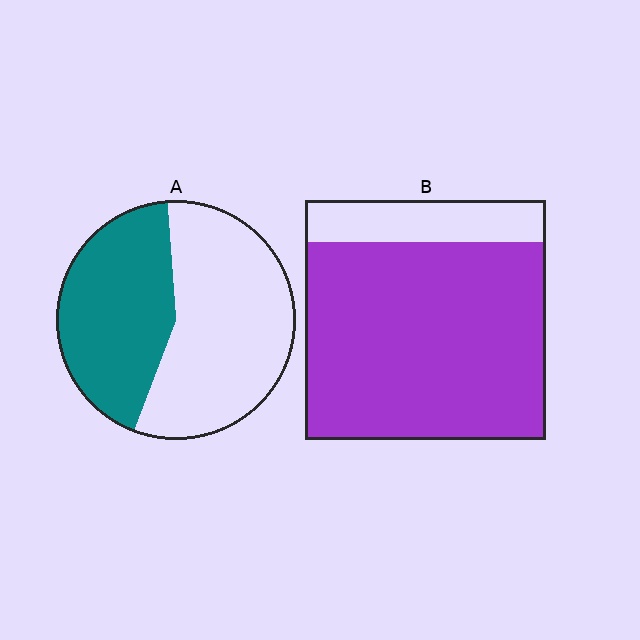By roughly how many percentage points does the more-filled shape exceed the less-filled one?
By roughly 40 percentage points (B over A).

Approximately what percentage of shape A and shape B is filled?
A is approximately 45% and B is approximately 80%.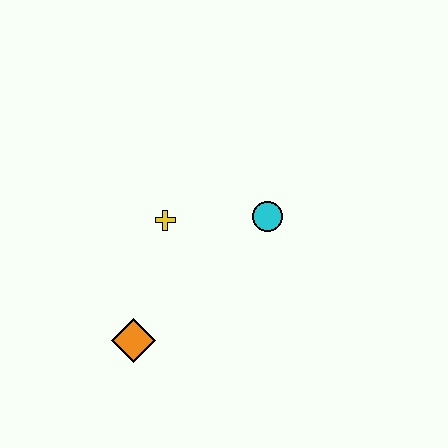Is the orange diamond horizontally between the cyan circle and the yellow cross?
No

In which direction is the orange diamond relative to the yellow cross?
The orange diamond is below the yellow cross.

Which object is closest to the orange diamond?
The yellow cross is closest to the orange diamond.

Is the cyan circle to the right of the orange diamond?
Yes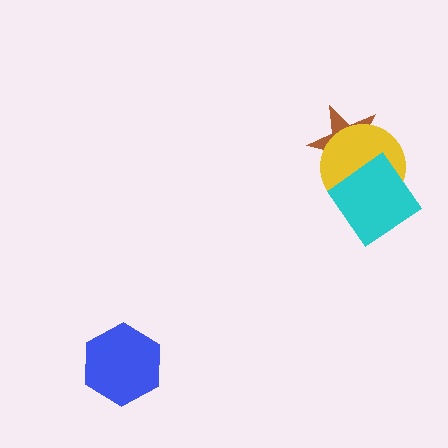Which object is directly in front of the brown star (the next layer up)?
The yellow circle is directly in front of the brown star.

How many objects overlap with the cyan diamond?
2 objects overlap with the cyan diamond.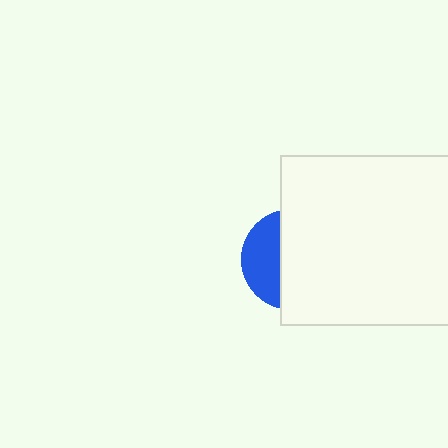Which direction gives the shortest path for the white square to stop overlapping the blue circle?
Moving right gives the shortest separation.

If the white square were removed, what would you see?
You would see the complete blue circle.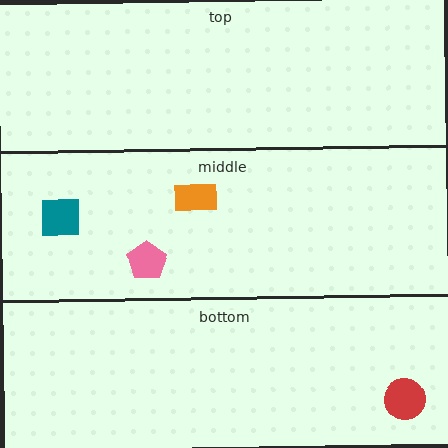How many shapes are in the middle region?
3.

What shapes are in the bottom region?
The red circle.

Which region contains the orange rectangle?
The middle region.